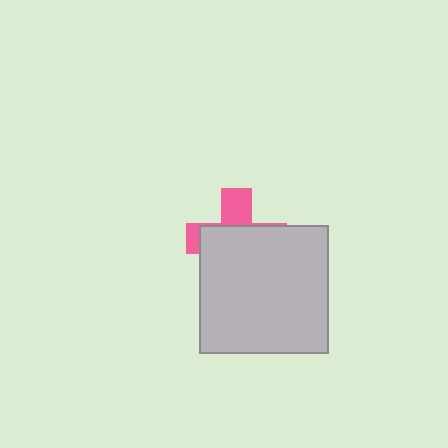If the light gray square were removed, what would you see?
You would see the complete pink cross.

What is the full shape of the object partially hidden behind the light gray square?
The partially hidden object is a pink cross.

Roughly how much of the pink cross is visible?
A small part of it is visible (roughly 32%).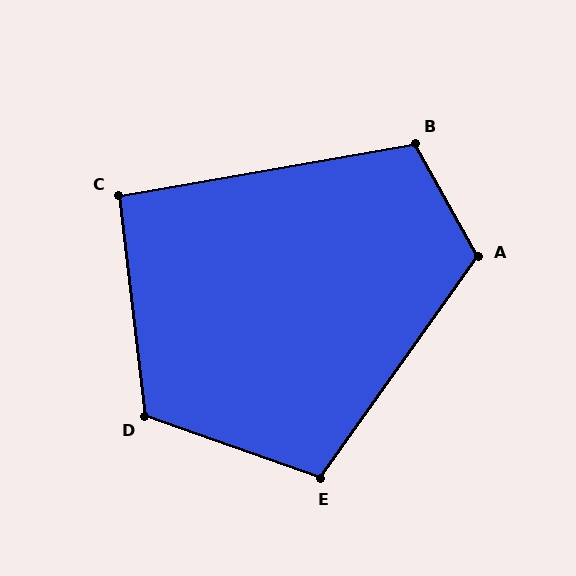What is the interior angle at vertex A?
Approximately 116 degrees (obtuse).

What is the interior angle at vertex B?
Approximately 109 degrees (obtuse).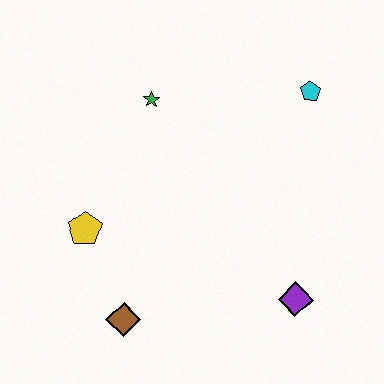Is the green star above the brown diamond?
Yes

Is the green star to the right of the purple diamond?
No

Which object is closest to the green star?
The yellow pentagon is closest to the green star.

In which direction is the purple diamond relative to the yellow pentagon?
The purple diamond is to the right of the yellow pentagon.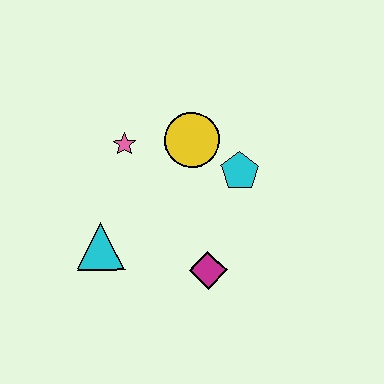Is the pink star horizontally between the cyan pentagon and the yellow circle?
No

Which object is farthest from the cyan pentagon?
The cyan triangle is farthest from the cyan pentagon.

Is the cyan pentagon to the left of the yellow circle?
No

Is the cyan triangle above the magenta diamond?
Yes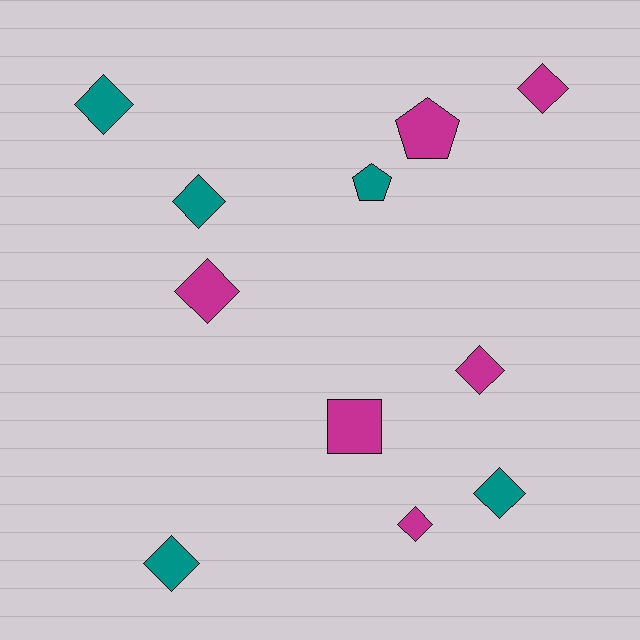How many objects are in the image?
There are 11 objects.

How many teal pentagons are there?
There is 1 teal pentagon.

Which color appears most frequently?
Magenta, with 6 objects.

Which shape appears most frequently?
Diamond, with 8 objects.